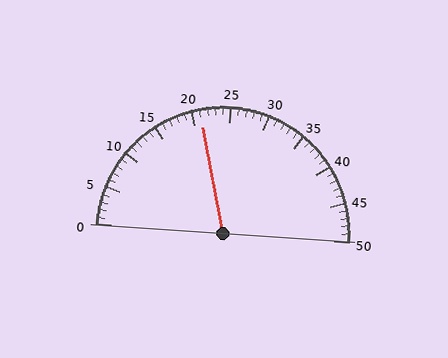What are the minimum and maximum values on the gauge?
The gauge ranges from 0 to 50.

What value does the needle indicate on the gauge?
The needle indicates approximately 21.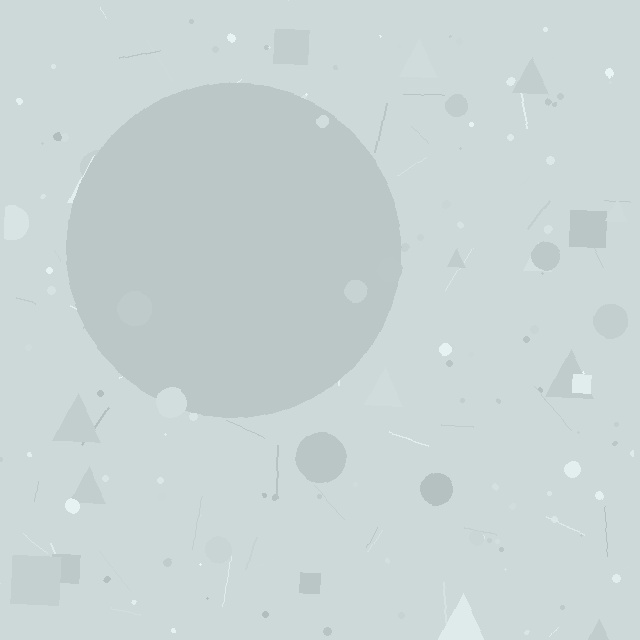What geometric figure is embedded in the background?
A circle is embedded in the background.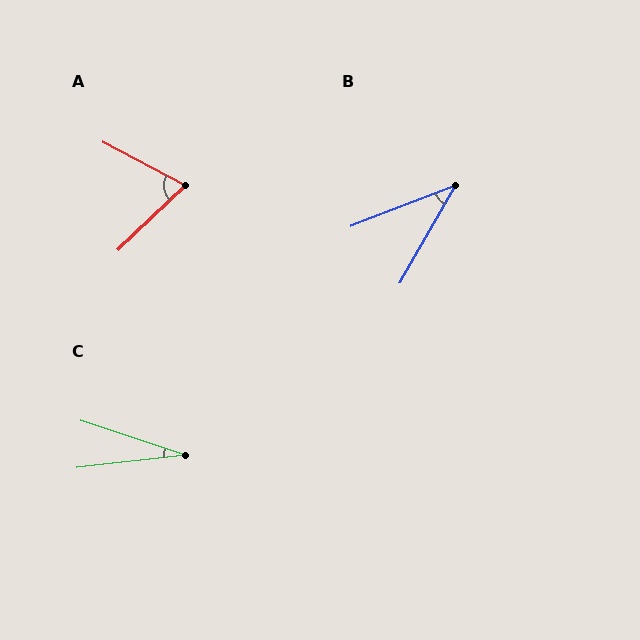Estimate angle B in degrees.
Approximately 40 degrees.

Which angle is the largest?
A, at approximately 72 degrees.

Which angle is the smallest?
C, at approximately 25 degrees.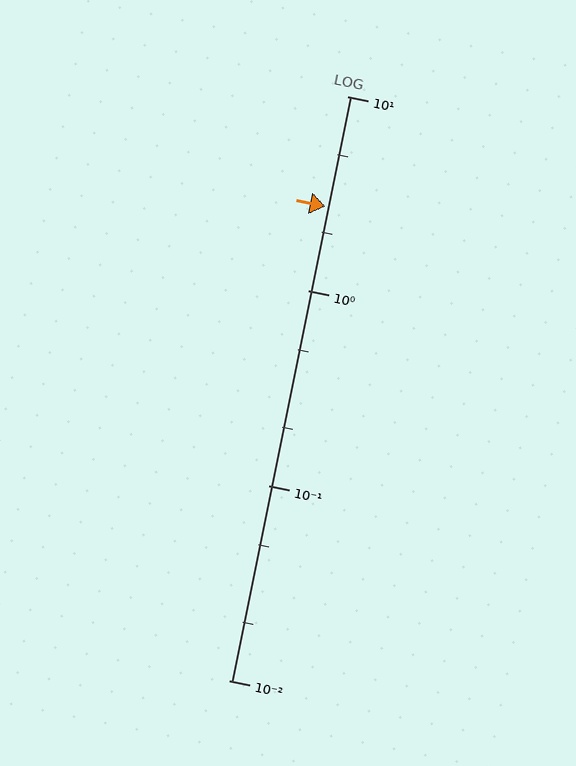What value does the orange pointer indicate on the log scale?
The pointer indicates approximately 2.7.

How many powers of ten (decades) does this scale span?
The scale spans 3 decades, from 0.01 to 10.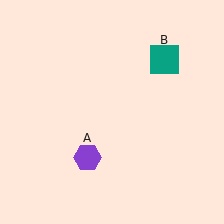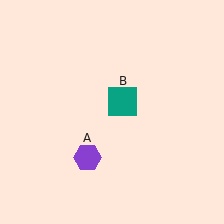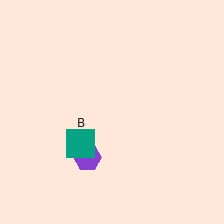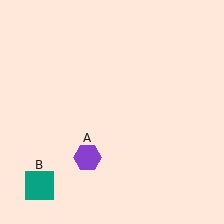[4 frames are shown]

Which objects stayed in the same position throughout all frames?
Purple hexagon (object A) remained stationary.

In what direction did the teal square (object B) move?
The teal square (object B) moved down and to the left.